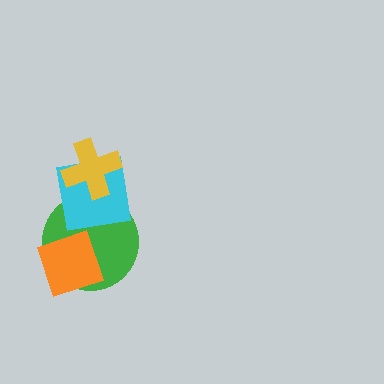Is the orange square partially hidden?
No, no other shape covers it.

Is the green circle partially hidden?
Yes, it is partially covered by another shape.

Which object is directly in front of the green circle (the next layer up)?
The orange square is directly in front of the green circle.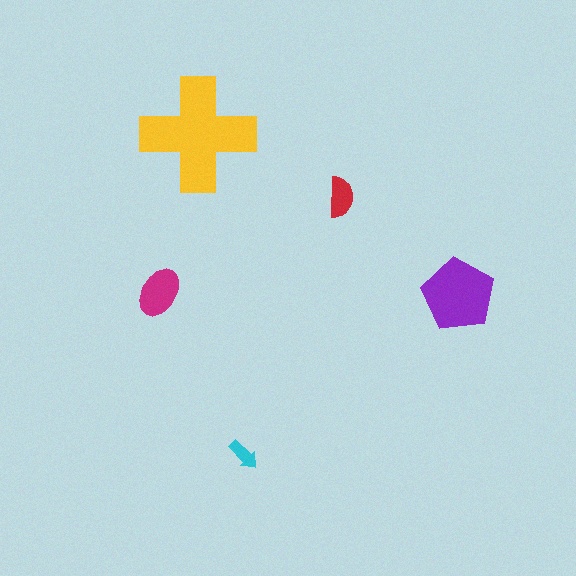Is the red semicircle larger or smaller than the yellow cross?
Smaller.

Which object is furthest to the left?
The magenta ellipse is leftmost.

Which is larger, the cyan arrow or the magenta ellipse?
The magenta ellipse.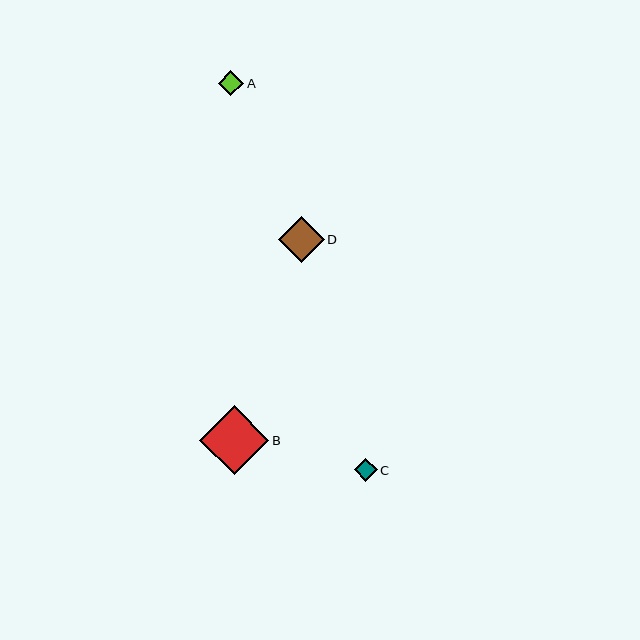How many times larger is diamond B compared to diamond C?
Diamond B is approximately 3.0 times the size of diamond C.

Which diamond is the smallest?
Diamond C is the smallest with a size of approximately 23 pixels.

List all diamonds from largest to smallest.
From largest to smallest: B, D, A, C.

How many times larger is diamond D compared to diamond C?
Diamond D is approximately 2.0 times the size of diamond C.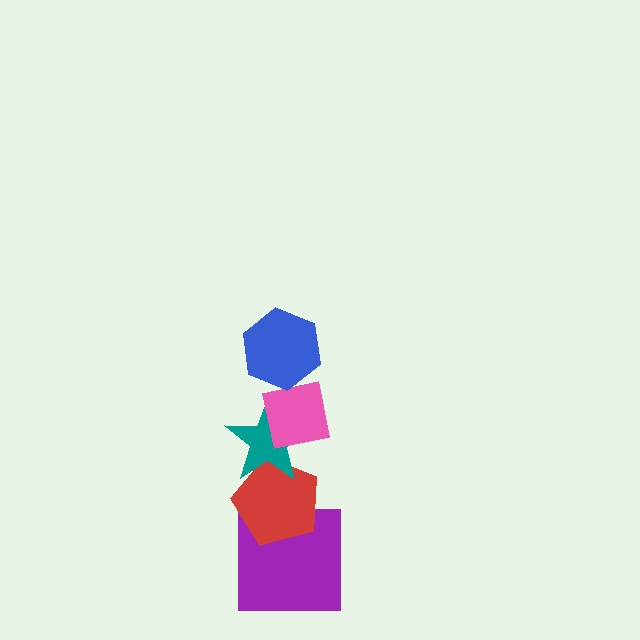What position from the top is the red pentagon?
The red pentagon is 4th from the top.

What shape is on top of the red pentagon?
The teal star is on top of the red pentagon.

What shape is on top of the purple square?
The red pentagon is on top of the purple square.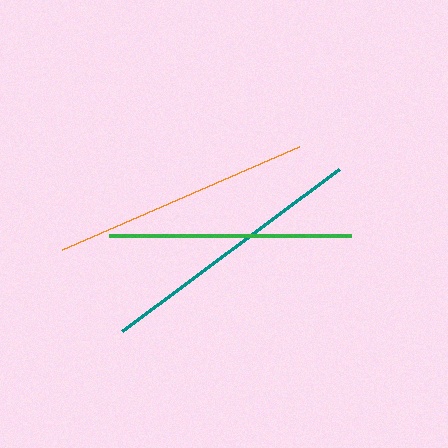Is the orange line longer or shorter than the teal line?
The teal line is longer than the orange line.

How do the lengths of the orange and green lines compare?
The orange and green lines are approximately the same length.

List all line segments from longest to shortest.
From longest to shortest: teal, orange, green.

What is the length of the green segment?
The green segment is approximately 242 pixels long.